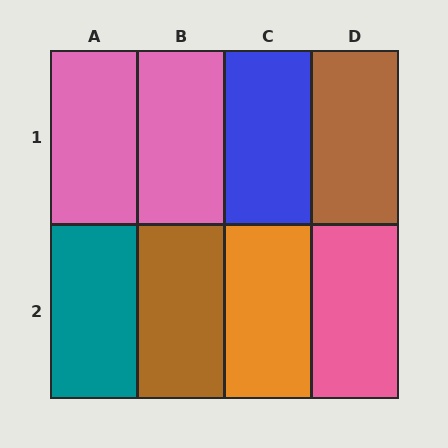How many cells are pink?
3 cells are pink.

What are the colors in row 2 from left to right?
Teal, brown, orange, pink.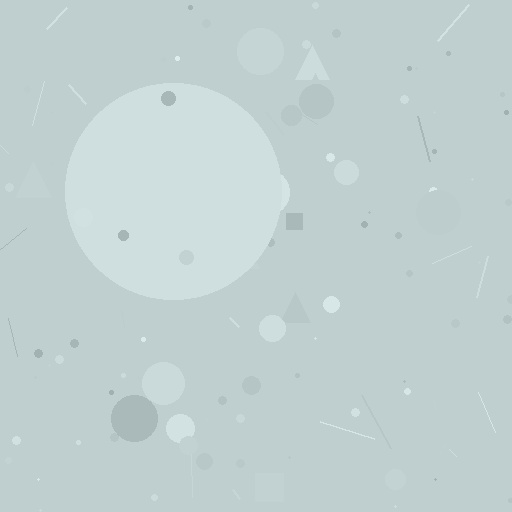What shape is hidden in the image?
A circle is hidden in the image.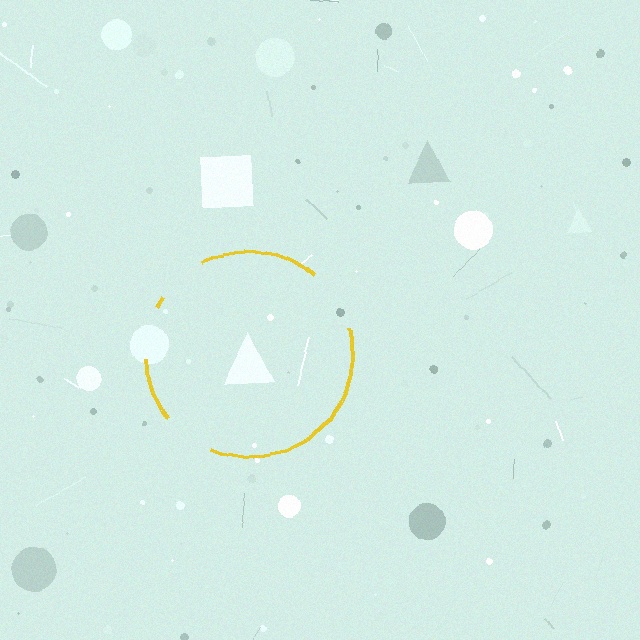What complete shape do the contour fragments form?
The contour fragments form a circle.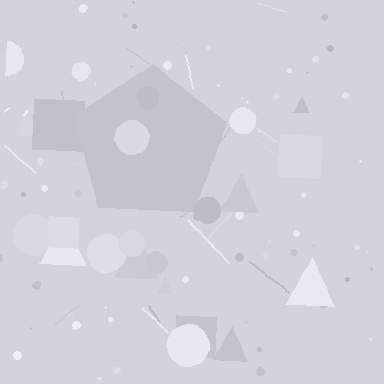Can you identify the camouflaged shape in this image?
The camouflaged shape is a pentagon.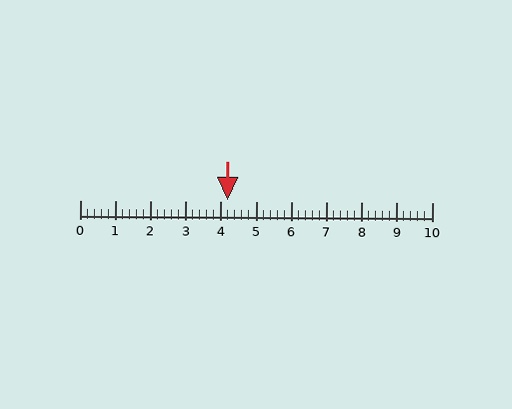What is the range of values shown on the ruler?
The ruler shows values from 0 to 10.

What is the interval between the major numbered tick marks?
The major tick marks are spaced 1 units apart.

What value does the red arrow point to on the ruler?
The red arrow points to approximately 4.2.